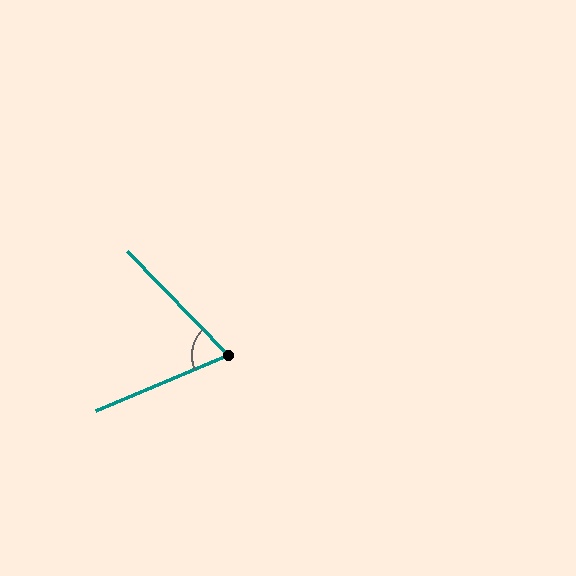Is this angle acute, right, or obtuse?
It is acute.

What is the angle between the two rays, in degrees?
Approximately 69 degrees.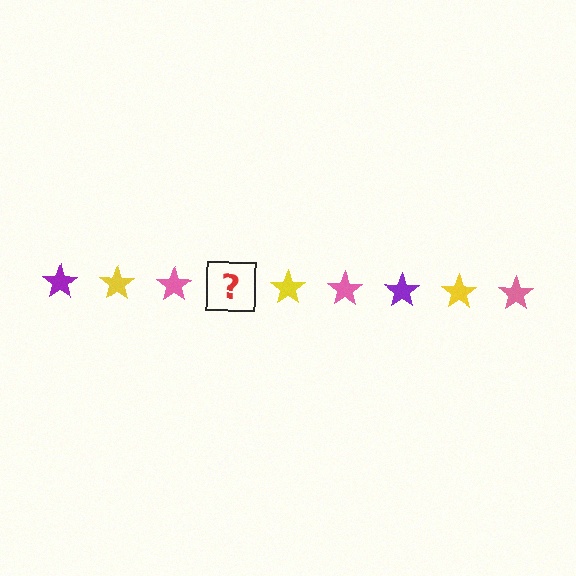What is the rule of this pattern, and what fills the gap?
The rule is that the pattern cycles through purple, yellow, pink stars. The gap should be filled with a purple star.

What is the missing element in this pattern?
The missing element is a purple star.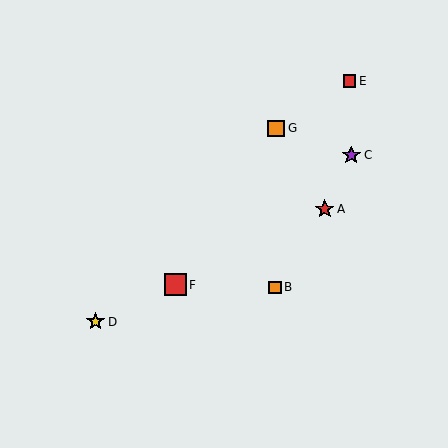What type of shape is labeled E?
Shape E is a red square.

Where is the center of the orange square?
The center of the orange square is at (276, 128).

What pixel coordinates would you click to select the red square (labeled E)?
Click at (349, 81) to select the red square E.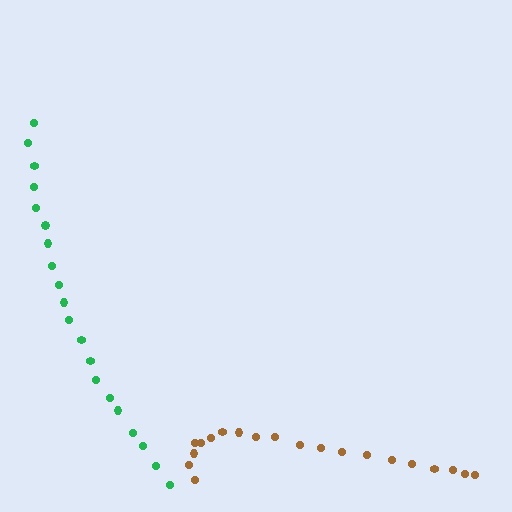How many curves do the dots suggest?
There are 2 distinct paths.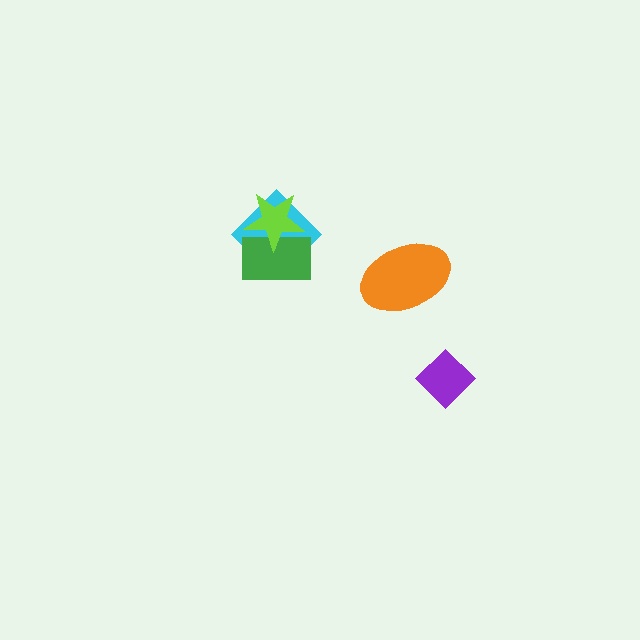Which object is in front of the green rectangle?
The lime star is in front of the green rectangle.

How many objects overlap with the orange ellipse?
0 objects overlap with the orange ellipse.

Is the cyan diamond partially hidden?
Yes, it is partially covered by another shape.